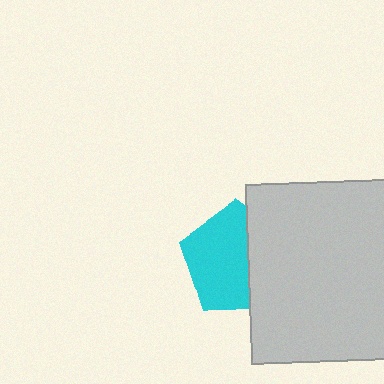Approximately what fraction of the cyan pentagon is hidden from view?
Roughly 37% of the cyan pentagon is hidden behind the light gray square.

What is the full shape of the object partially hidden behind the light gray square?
The partially hidden object is a cyan pentagon.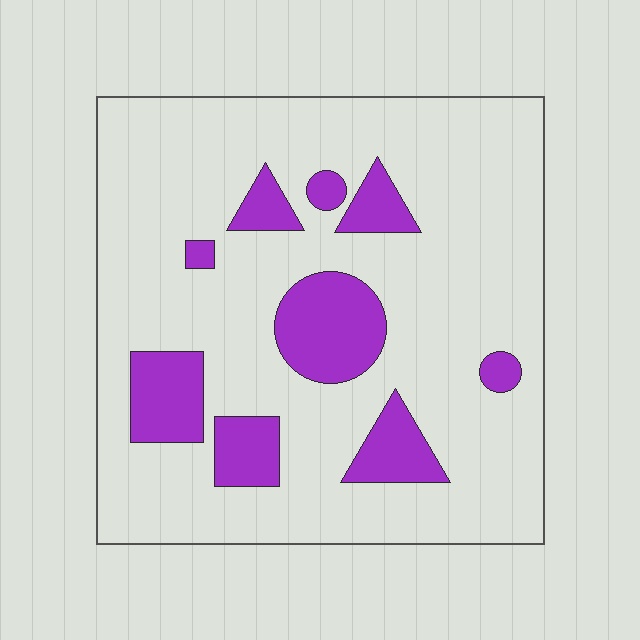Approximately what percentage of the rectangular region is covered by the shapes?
Approximately 20%.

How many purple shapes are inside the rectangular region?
9.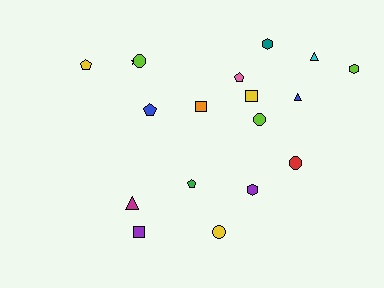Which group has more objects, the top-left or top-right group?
The top-right group.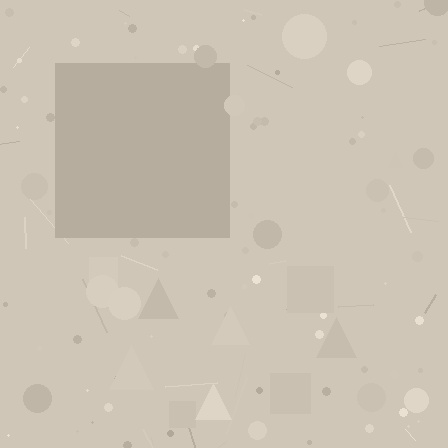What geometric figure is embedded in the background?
A square is embedded in the background.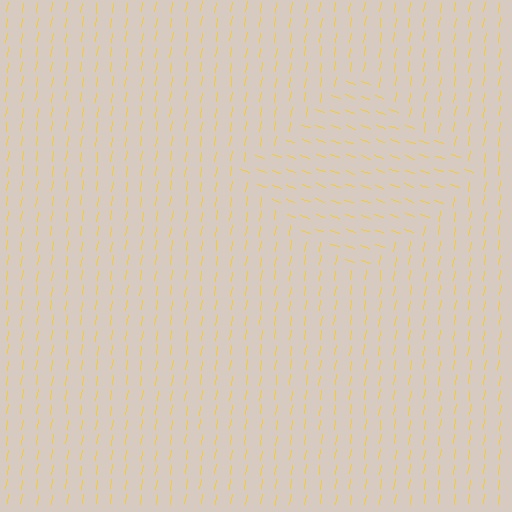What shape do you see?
I see a diamond.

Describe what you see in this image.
The image is filled with small yellow line segments. A diamond region in the image has lines oriented differently from the surrounding lines, creating a visible texture boundary.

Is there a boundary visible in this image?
Yes, there is a texture boundary formed by a change in line orientation.